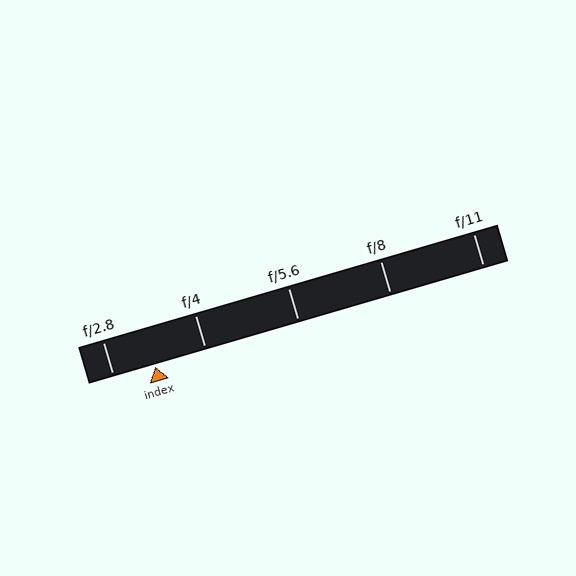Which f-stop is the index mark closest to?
The index mark is closest to f/2.8.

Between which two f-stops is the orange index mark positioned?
The index mark is between f/2.8 and f/4.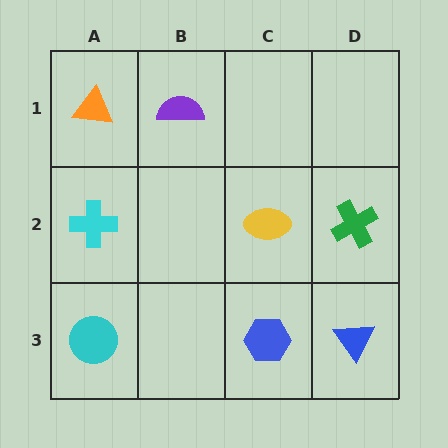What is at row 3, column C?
A blue hexagon.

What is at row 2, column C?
A yellow ellipse.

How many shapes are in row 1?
2 shapes.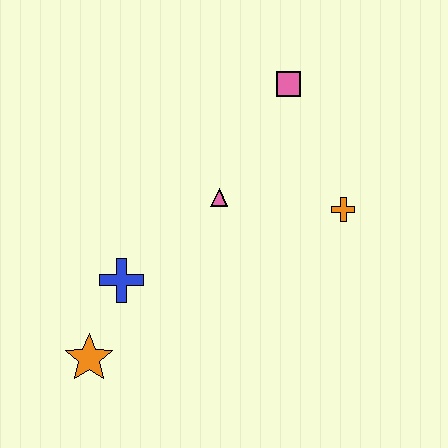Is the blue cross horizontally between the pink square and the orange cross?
No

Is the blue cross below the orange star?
No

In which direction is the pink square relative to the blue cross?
The pink square is above the blue cross.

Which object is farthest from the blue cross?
The pink square is farthest from the blue cross.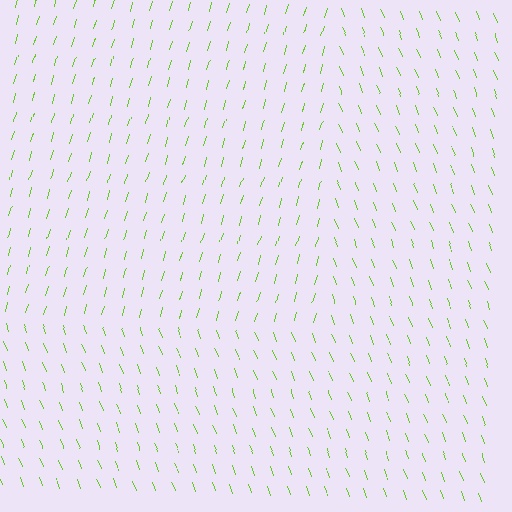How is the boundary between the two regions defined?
The boundary is defined purely by a change in line orientation (approximately 38 degrees difference). All lines are the same color and thickness.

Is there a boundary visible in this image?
Yes, there is a texture boundary formed by a change in line orientation.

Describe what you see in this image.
The image is filled with small lime line segments. A rectangle region in the image has lines oriented differently from the surrounding lines, creating a visible texture boundary.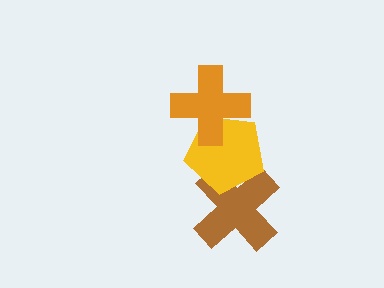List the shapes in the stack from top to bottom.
From top to bottom: the orange cross, the yellow pentagon, the brown cross.